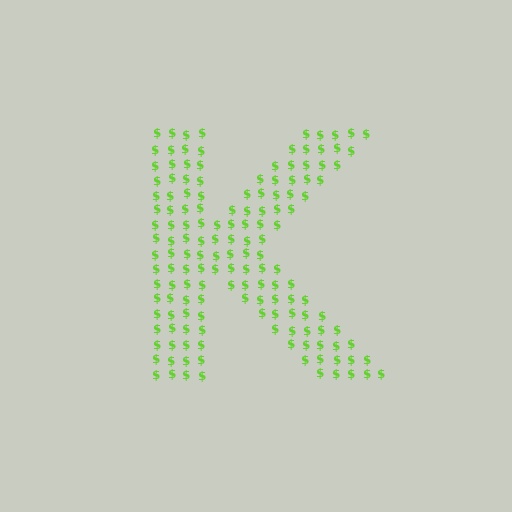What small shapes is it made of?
It is made of small dollar signs.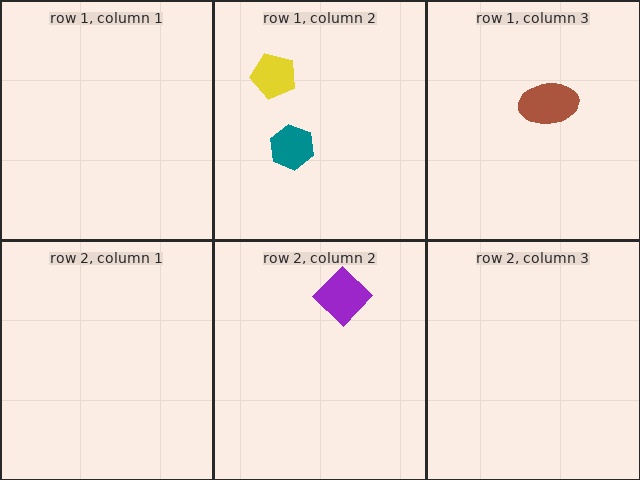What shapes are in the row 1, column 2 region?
The teal hexagon, the yellow pentagon.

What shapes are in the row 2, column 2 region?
The purple diamond.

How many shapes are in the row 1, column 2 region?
2.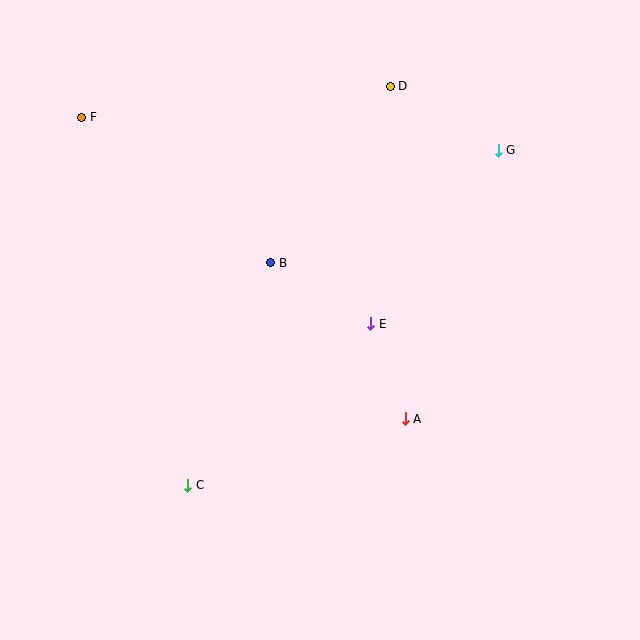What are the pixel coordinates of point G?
Point G is at (498, 150).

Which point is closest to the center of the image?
Point E at (371, 324) is closest to the center.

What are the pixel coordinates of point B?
Point B is at (271, 263).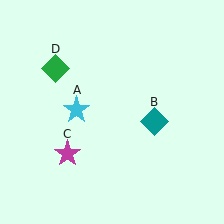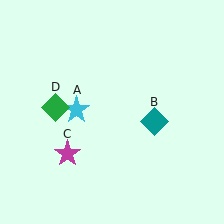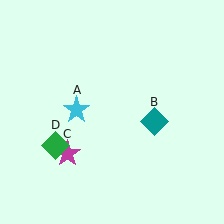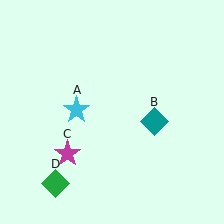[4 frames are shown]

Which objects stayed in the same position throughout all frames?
Cyan star (object A) and teal diamond (object B) and magenta star (object C) remained stationary.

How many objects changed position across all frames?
1 object changed position: green diamond (object D).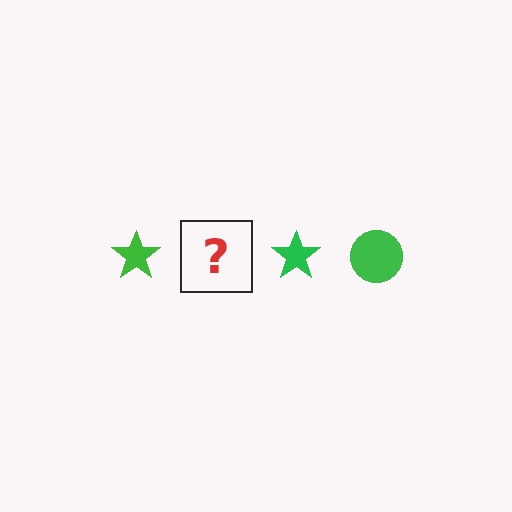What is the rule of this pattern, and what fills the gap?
The rule is that the pattern cycles through star, circle shapes in green. The gap should be filled with a green circle.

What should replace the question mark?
The question mark should be replaced with a green circle.